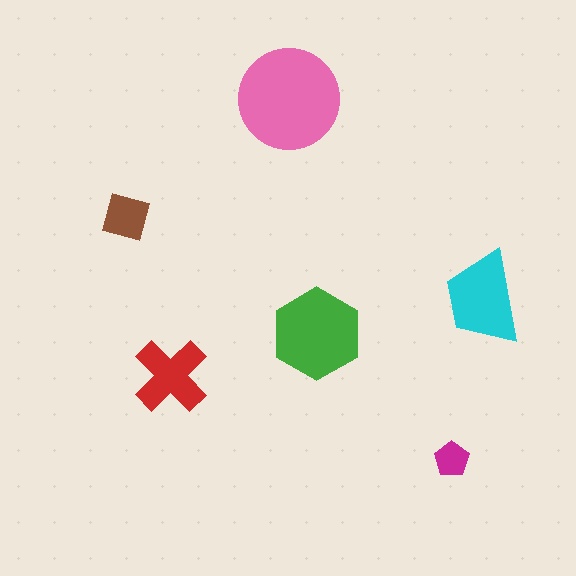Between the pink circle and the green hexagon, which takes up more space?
The pink circle.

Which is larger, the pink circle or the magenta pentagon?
The pink circle.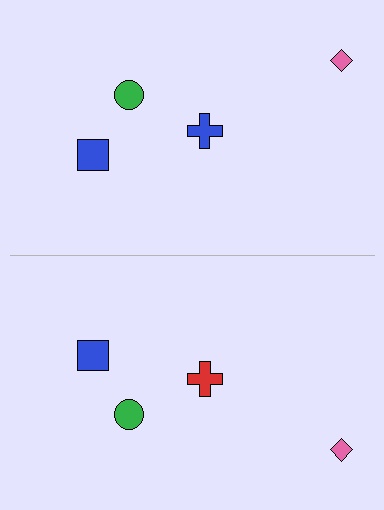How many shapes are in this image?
There are 8 shapes in this image.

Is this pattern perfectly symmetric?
No, the pattern is not perfectly symmetric. The red cross on the bottom side breaks the symmetry — its mirror counterpart is blue.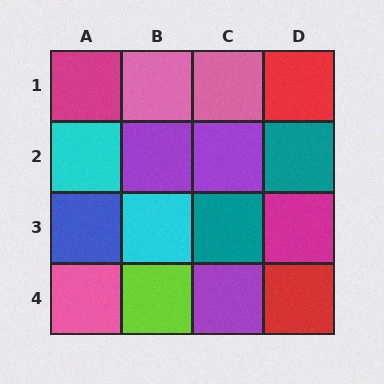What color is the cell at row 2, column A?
Cyan.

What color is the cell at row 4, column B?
Lime.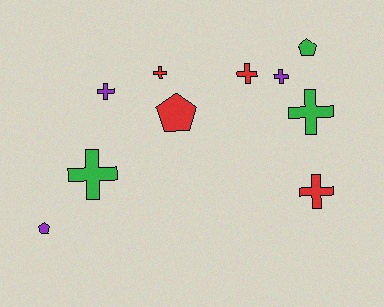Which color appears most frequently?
Red, with 4 objects.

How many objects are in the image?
There are 10 objects.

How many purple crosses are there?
There are 2 purple crosses.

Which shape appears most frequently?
Cross, with 7 objects.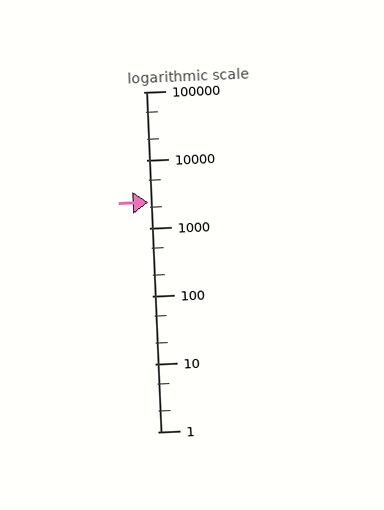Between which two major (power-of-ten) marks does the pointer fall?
The pointer is between 1000 and 10000.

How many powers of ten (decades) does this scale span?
The scale spans 5 decades, from 1 to 100000.